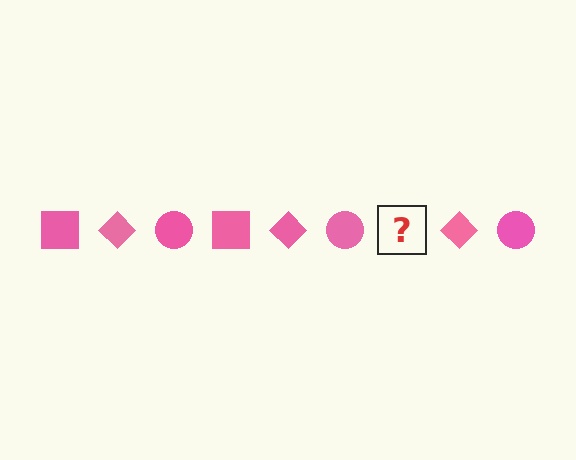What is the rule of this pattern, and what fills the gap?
The rule is that the pattern cycles through square, diamond, circle shapes in pink. The gap should be filled with a pink square.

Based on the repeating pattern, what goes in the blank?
The blank should be a pink square.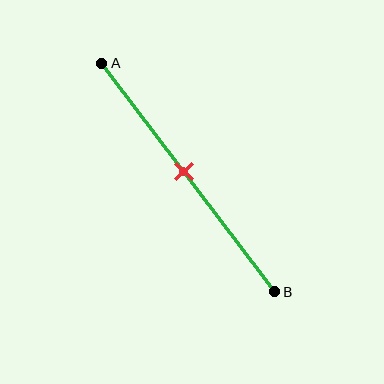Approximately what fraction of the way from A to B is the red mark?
The red mark is approximately 45% of the way from A to B.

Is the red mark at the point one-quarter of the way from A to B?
No, the mark is at about 45% from A, not at the 25% one-quarter point.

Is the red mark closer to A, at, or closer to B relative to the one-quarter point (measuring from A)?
The red mark is closer to point B than the one-quarter point of segment AB.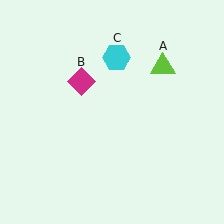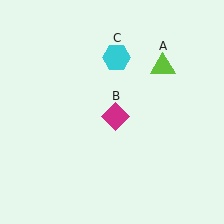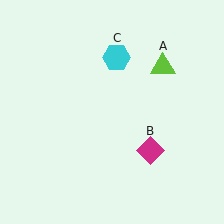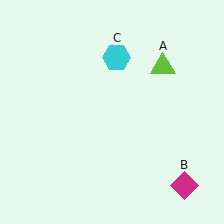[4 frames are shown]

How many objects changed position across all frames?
1 object changed position: magenta diamond (object B).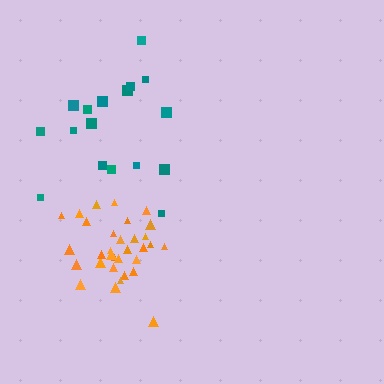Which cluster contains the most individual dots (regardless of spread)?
Orange (32).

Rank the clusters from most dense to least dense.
orange, teal.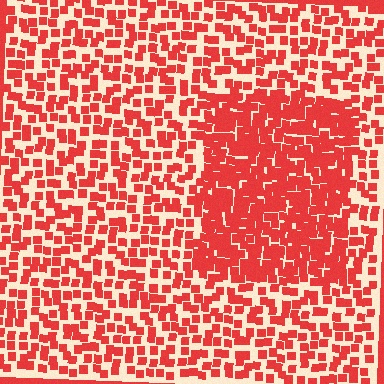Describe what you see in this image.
The image contains small red elements arranged at two different densities. A rectangle-shaped region is visible where the elements are more densely packed than the surrounding area.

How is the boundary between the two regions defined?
The boundary is defined by a change in element density (approximately 1.9x ratio). All elements are the same color, size, and shape.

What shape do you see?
I see a rectangle.